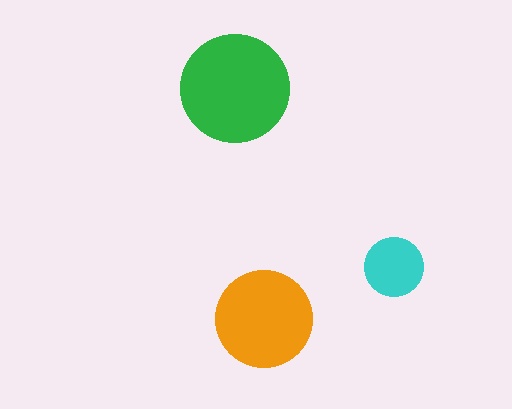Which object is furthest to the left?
The green circle is leftmost.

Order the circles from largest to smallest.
the green one, the orange one, the cyan one.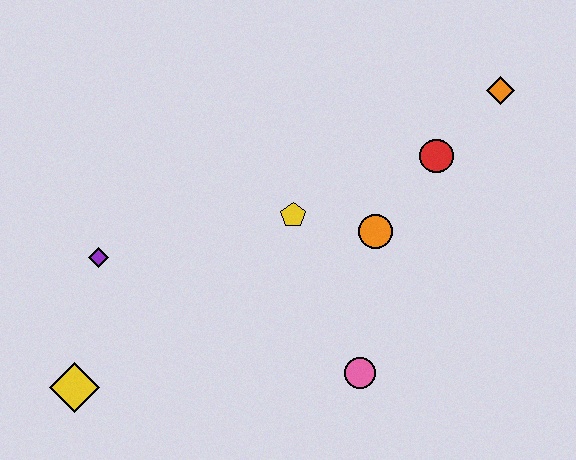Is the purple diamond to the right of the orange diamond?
No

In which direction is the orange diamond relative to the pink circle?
The orange diamond is above the pink circle.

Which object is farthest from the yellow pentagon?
The yellow diamond is farthest from the yellow pentagon.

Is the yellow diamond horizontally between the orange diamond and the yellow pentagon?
No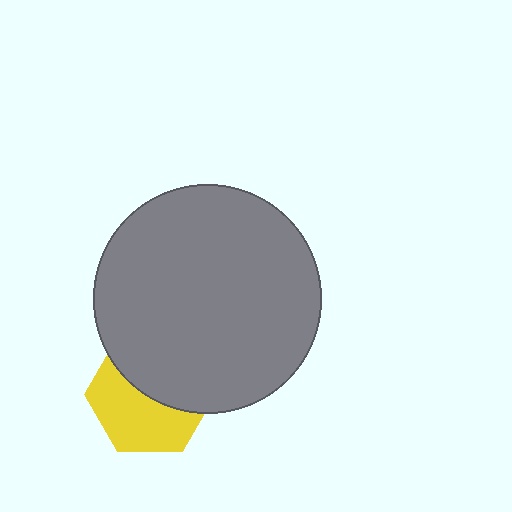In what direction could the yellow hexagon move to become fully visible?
The yellow hexagon could move down. That would shift it out from behind the gray circle entirely.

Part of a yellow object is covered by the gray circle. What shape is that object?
It is a hexagon.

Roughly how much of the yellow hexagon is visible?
About half of it is visible (roughly 52%).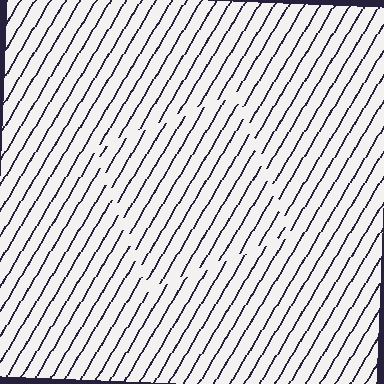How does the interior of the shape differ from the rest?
The interior of the shape contains the same grating, shifted by half a period — the contour is defined by the phase discontinuity where line-ends from the inner and outer gratings abut.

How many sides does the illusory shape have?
4 sides — the line-ends trace a square.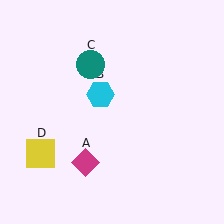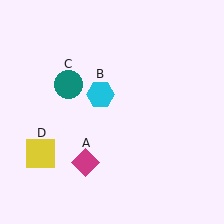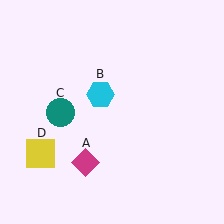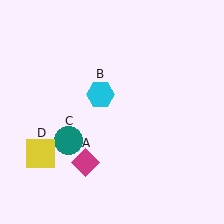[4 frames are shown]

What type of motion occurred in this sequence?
The teal circle (object C) rotated counterclockwise around the center of the scene.